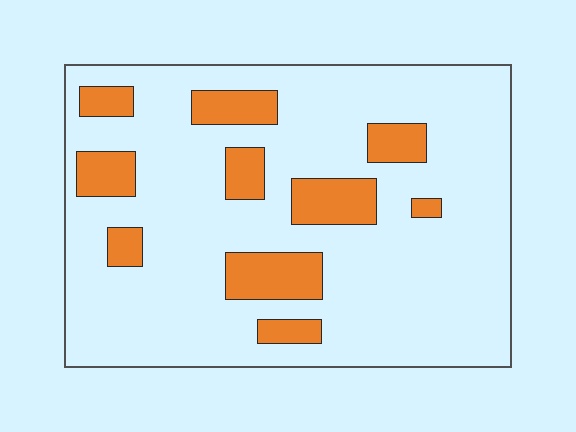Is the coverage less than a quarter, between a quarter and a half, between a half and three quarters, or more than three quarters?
Less than a quarter.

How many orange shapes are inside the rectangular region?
10.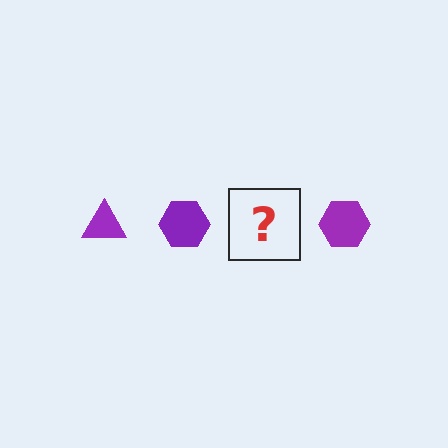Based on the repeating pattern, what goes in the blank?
The blank should be a purple triangle.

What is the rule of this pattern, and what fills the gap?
The rule is that the pattern cycles through triangle, hexagon shapes in purple. The gap should be filled with a purple triangle.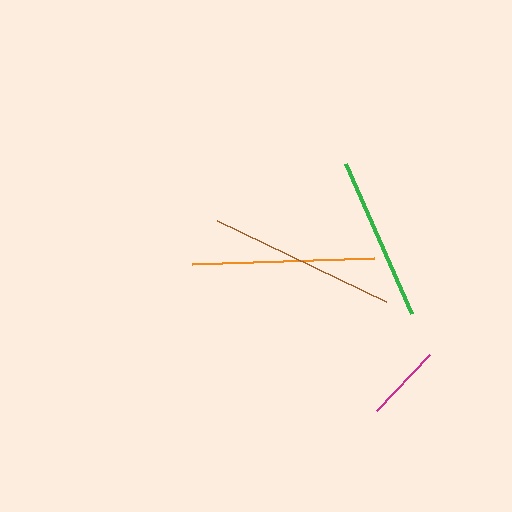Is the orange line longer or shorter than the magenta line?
The orange line is longer than the magenta line.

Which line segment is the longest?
The brown line is the longest at approximately 187 pixels.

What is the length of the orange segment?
The orange segment is approximately 182 pixels long.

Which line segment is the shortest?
The magenta line is the shortest at approximately 77 pixels.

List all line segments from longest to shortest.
From longest to shortest: brown, orange, green, magenta.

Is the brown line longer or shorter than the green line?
The brown line is longer than the green line.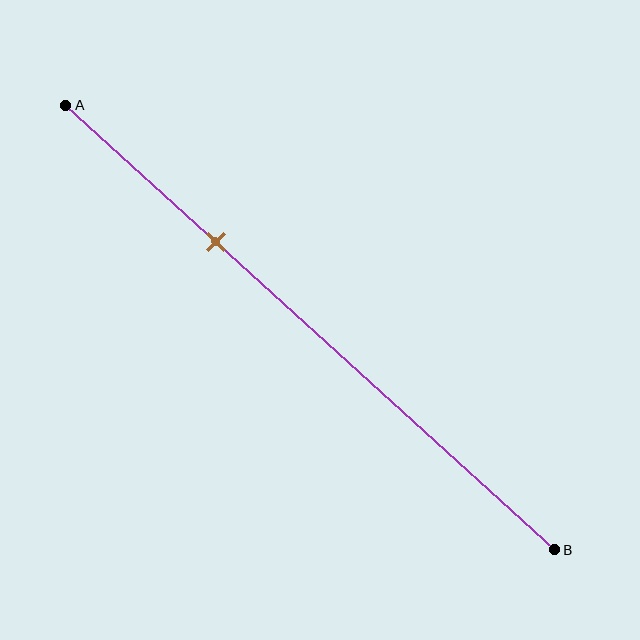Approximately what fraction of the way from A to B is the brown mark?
The brown mark is approximately 30% of the way from A to B.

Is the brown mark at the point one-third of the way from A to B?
Yes, the mark is approximately at the one-third point.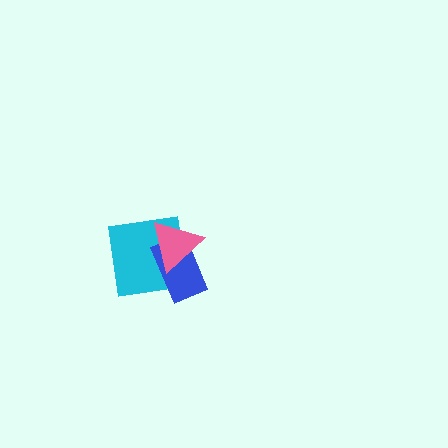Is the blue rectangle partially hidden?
Yes, it is partially covered by another shape.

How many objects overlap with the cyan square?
2 objects overlap with the cyan square.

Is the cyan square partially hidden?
Yes, it is partially covered by another shape.